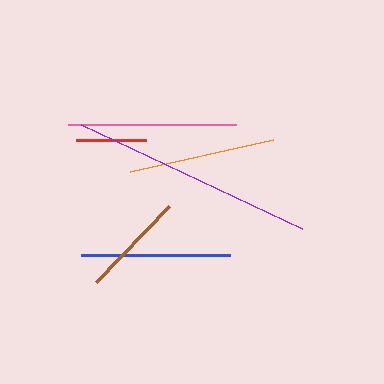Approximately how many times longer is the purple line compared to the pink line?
The purple line is approximately 1.5 times the length of the pink line.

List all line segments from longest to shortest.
From longest to shortest: purple, pink, blue, orange, brown, red.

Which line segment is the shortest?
The red line is the shortest at approximately 70 pixels.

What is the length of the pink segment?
The pink segment is approximately 168 pixels long.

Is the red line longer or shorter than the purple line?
The purple line is longer than the red line.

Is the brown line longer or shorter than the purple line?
The purple line is longer than the brown line.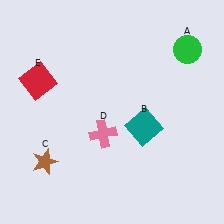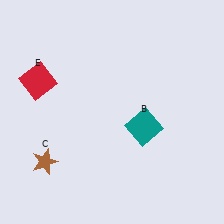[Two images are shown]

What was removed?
The green circle (A), the pink cross (D) were removed in Image 2.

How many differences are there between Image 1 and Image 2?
There are 2 differences between the two images.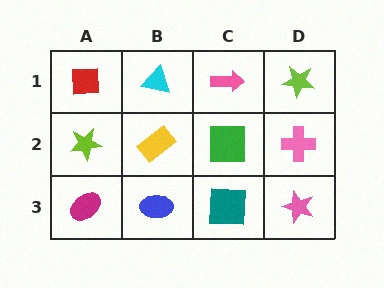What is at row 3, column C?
A teal square.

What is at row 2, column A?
A lime star.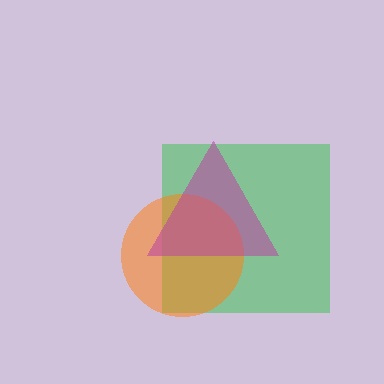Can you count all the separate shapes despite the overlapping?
Yes, there are 3 separate shapes.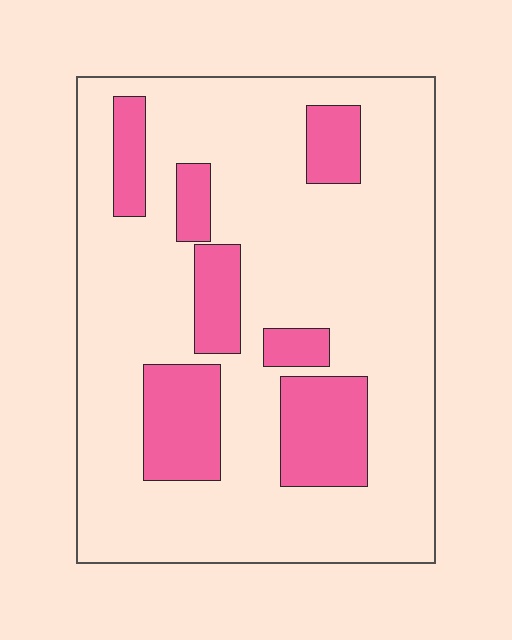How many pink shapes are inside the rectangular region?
7.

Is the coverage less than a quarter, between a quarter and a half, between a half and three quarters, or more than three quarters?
Less than a quarter.